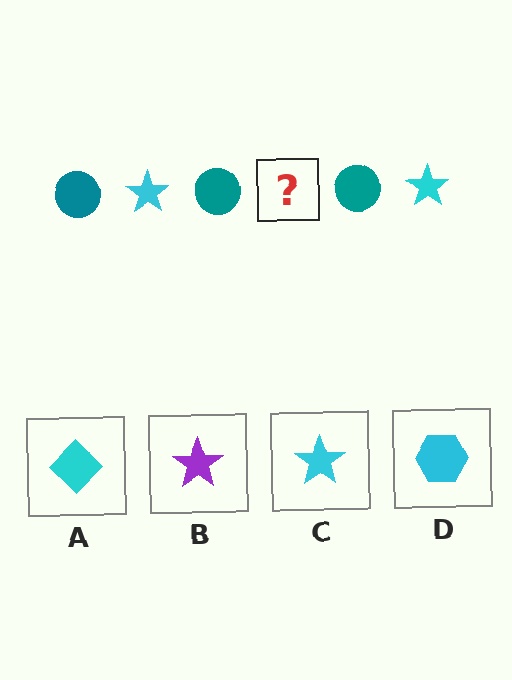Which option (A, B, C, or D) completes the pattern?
C.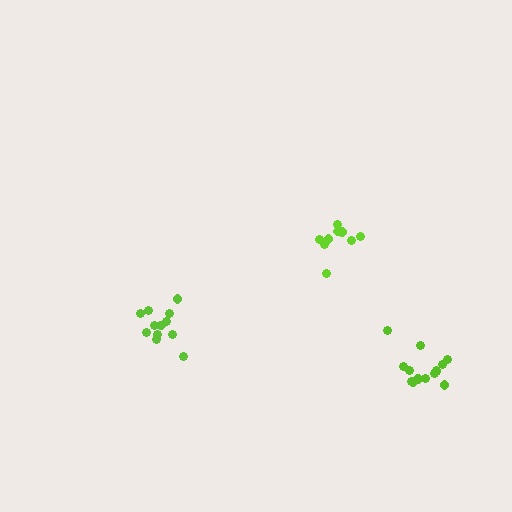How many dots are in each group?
Group 1: 9 dots, Group 2: 14 dots, Group 3: 12 dots (35 total).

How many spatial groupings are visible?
There are 3 spatial groupings.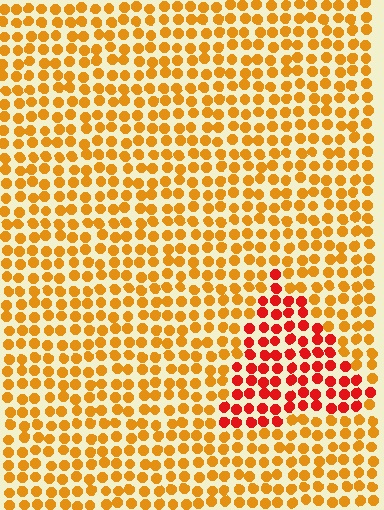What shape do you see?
I see a triangle.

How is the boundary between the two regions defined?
The boundary is defined purely by a slight shift in hue (about 38 degrees). Spacing, size, and orientation are identical on both sides.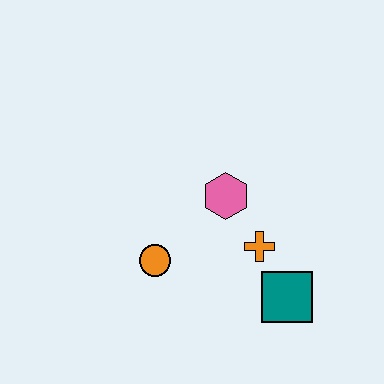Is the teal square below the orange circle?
Yes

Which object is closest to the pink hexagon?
The orange cross is closest to the pink hexagon.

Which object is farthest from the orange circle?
The teal square is farthest from the orange circle.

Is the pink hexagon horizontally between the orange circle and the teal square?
Yes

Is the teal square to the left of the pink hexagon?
No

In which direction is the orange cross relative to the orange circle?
The orange cross is to the right of the orange circle.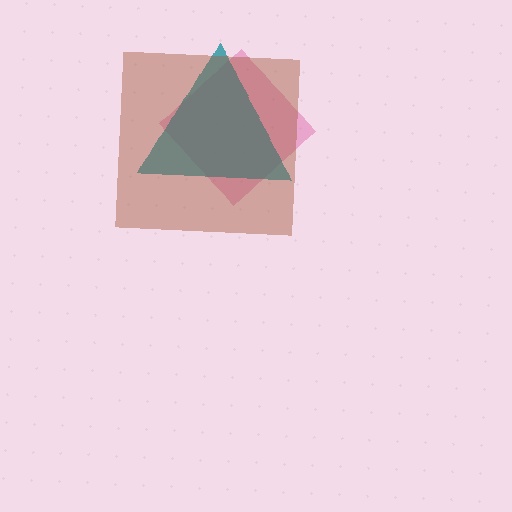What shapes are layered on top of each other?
The layered shapes are: a pink diamond, a teal triangle, a brown square.